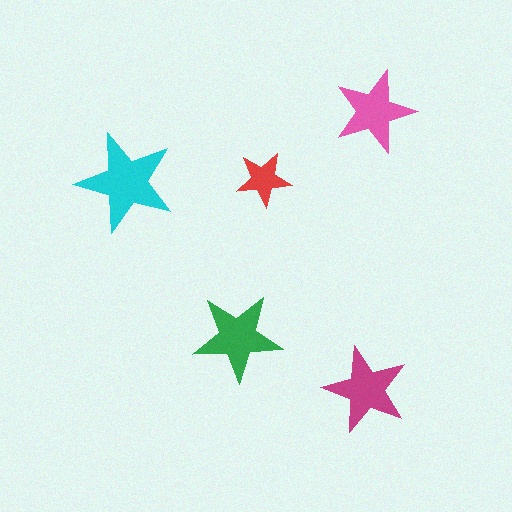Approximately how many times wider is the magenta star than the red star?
About 1.5 times wider.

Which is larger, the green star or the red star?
The green one.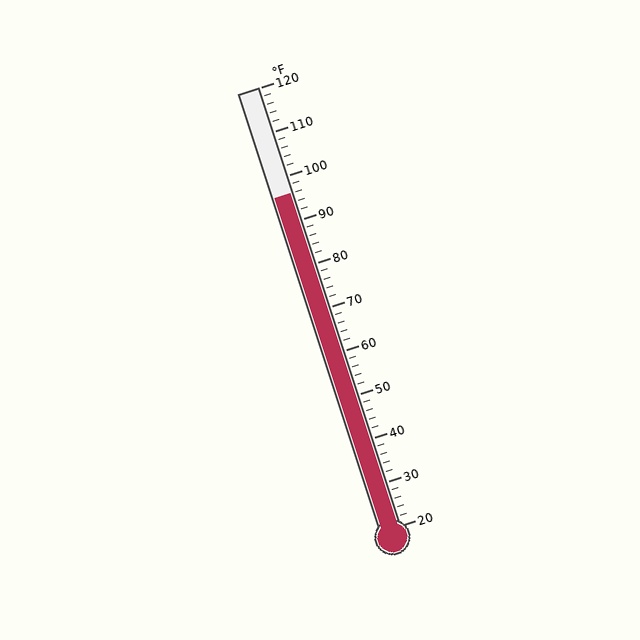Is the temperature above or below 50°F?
The temperature is above 50°F.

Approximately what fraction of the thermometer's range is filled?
The thermometer is filled to approximately 75% of its range.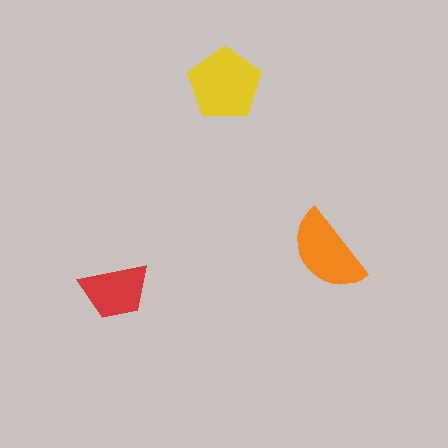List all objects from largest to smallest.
The yellow pentagon, the orange semicircle, the red trapezoid.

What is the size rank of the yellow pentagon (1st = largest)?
1st.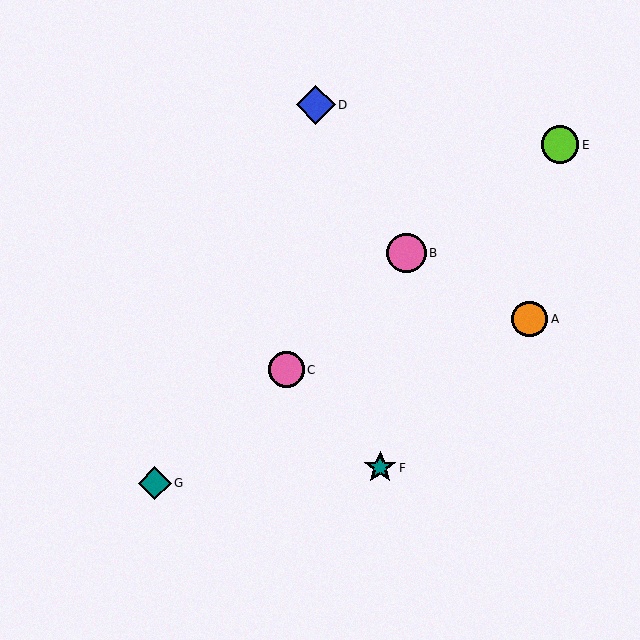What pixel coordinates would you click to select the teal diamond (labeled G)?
Click at (155, 483) to select the teal diamond G.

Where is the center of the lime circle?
The center of the lime circle is at (560, 145).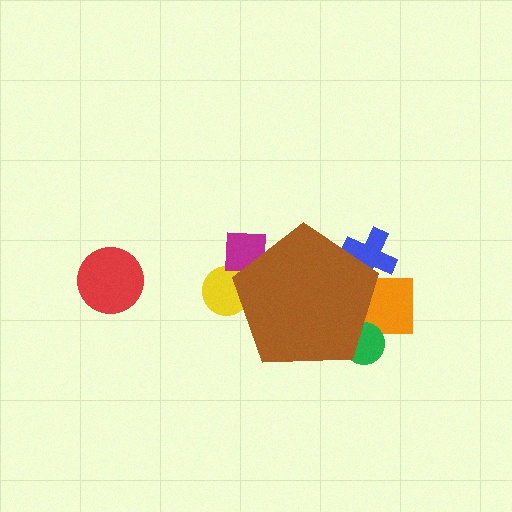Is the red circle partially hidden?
No, the red circle is fully visible.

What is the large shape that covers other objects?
A brown pentagon.